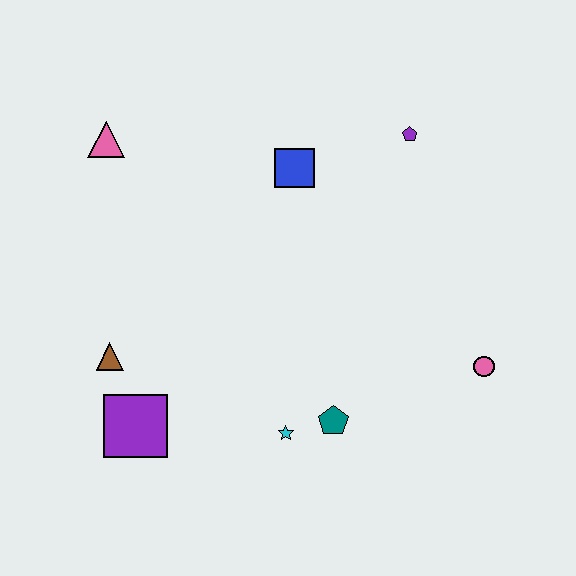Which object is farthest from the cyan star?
The pink triangle is farthest from the cyan star.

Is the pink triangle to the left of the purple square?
Yes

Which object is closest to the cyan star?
The teal pentagon is closest to the cyan star.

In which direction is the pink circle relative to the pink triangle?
The pink circle is to the right of the pink triangle.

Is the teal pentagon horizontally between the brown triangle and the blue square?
No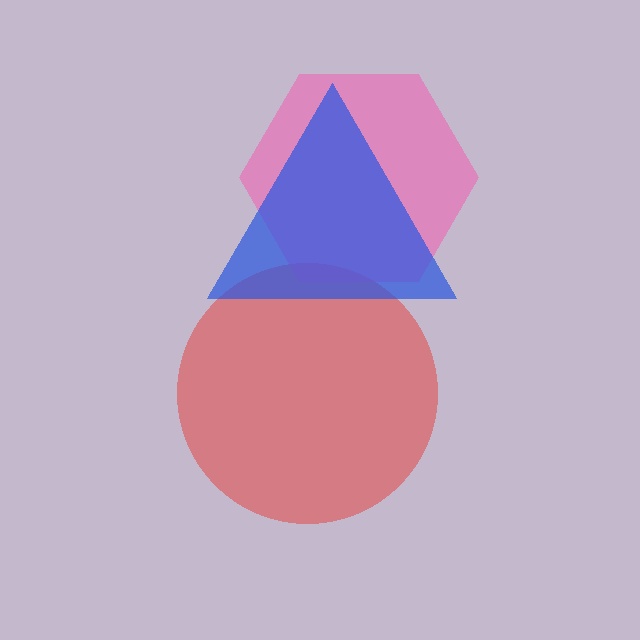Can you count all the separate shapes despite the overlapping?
Yes, there are 3 separate shapes.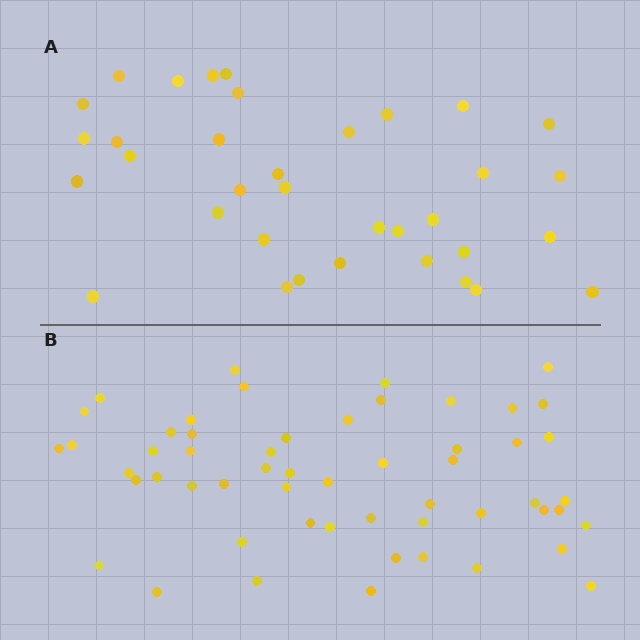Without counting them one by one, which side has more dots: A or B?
Region B (the bottom region) has more dots.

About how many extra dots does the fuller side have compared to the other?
Region B has approximately 20 more dots than region A.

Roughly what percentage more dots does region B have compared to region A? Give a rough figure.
About 55% more.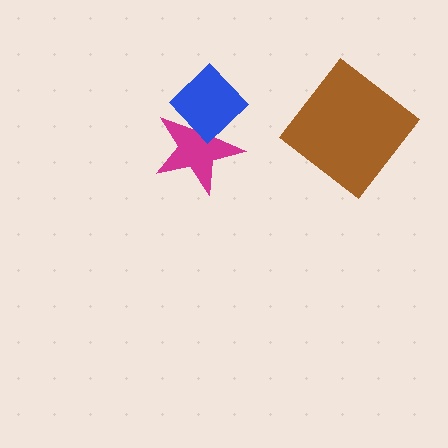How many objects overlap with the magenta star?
1 object overlaps with the magenta star.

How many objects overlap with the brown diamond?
0 objects overlap with the brown diamond.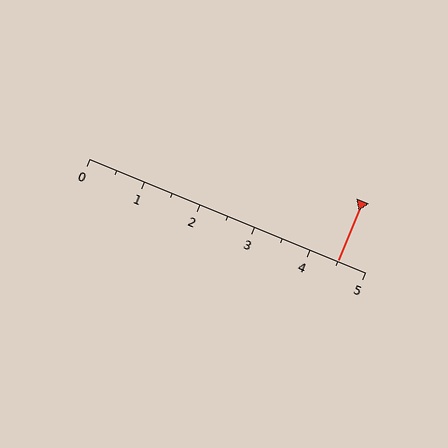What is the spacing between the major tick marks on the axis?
The major ticks are spaced 1 apart.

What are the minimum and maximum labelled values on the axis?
The axis runs from 0 to 5.